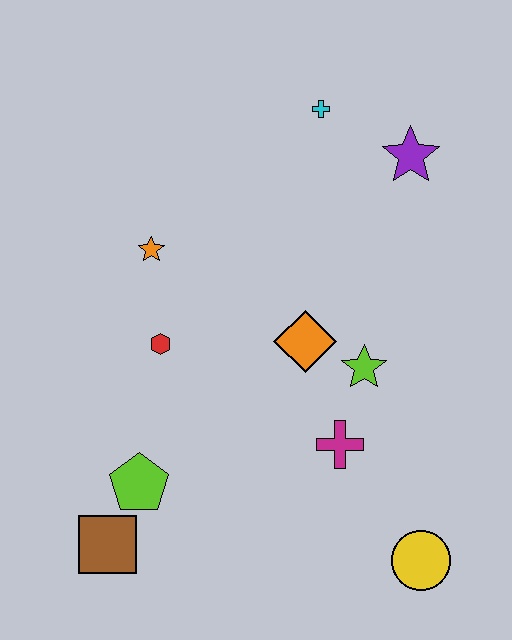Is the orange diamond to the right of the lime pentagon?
Yes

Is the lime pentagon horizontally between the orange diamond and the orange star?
No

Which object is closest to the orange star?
The red hexagon is closest to the orange star.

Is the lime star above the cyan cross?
No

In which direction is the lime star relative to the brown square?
The lime star is to the right of the brown square.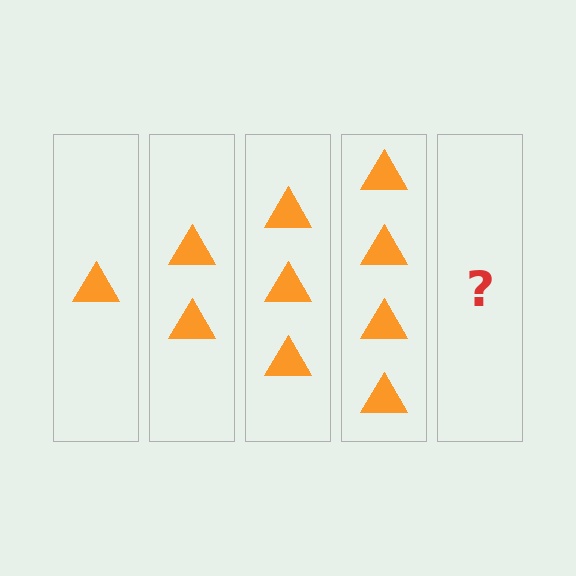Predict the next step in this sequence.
The next step is 5 triangles.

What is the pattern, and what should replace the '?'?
The pattern is that each step adds one more triangle. The '?' should be 5 triangles.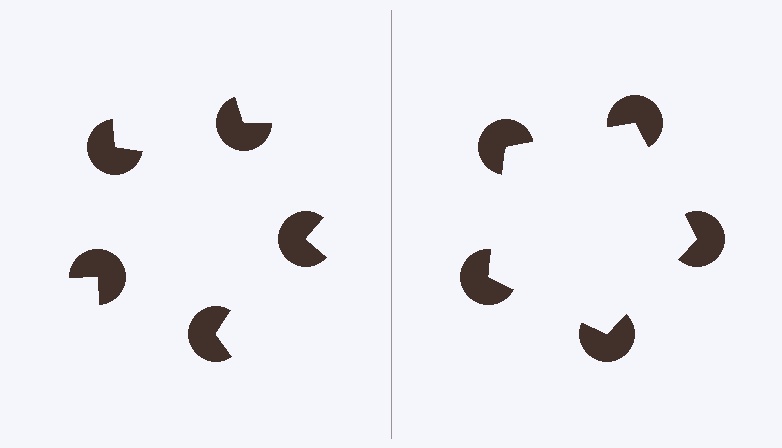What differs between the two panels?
The pac-man discs are positioned identically on both sides; only the wedge orientations differ. On the right they align to a pentagon; on the left they are misaligned.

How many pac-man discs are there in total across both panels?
10 — 5 on each side.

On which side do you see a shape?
An illusory pentagon appears on the right side. On the left side the wedge cuts are rotated, so no coherent shape forms.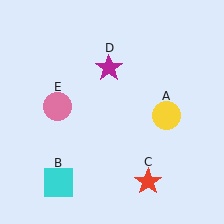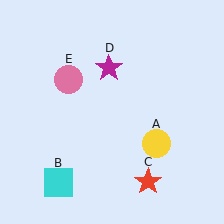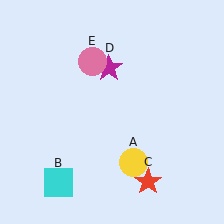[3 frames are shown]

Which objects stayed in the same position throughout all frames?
Cyan square (object B) and red star (object C) and magenta star (object D) remained stationary.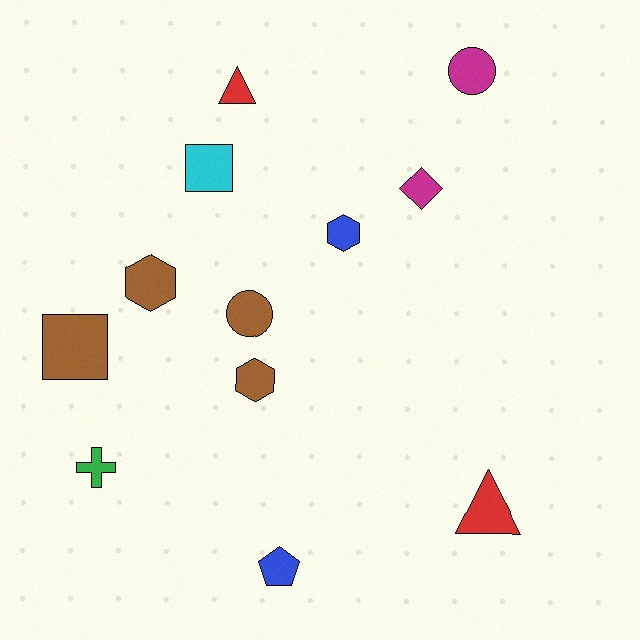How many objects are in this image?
There are 12 objects.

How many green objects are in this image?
There is 1 green object.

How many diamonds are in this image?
There is 1 diamond.